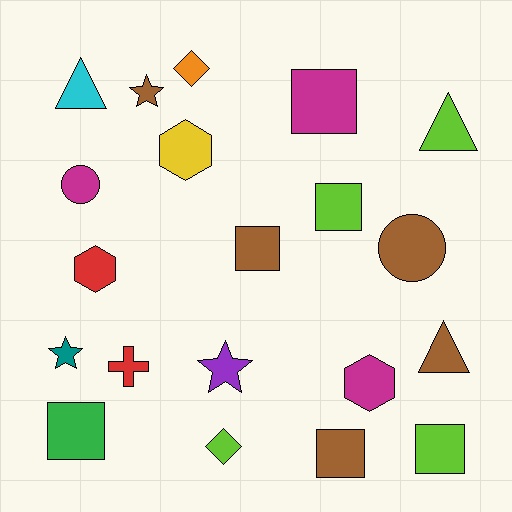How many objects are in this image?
There are 20 objects.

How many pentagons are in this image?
There are no pentagons.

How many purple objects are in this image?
There is 1 purple object.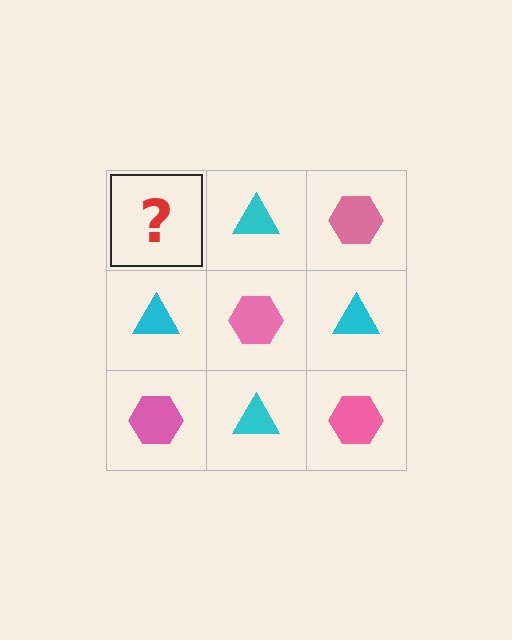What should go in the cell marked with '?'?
The missing cell should contain a pink hexagon.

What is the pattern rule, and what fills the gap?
The rule is that it alternates pink hexagon and cyan triangle in a checkerboard pattern. The gap should be filled with a pink hexagon.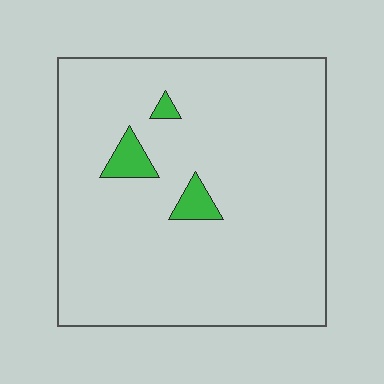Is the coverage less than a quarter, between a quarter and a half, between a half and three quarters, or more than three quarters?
Less than a quarter.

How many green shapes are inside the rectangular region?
3.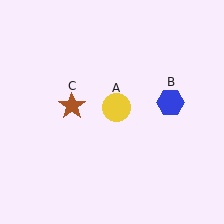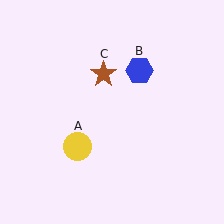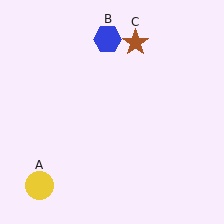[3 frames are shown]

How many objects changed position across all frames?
3 objects changed position: yellow circle (object A), blue hexagon (object B), brown star (object C).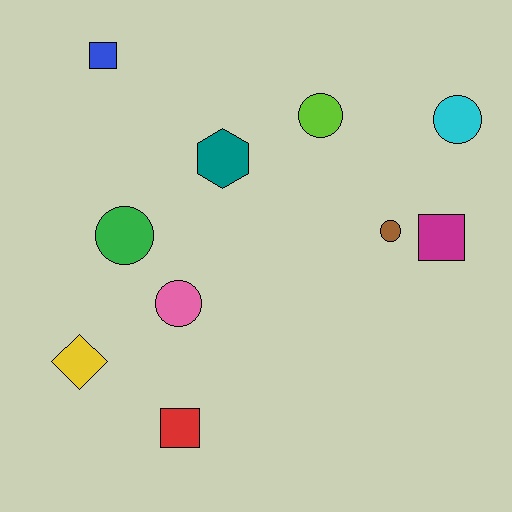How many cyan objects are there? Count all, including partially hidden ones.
There is 1 cyan object.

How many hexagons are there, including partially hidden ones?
There is 1 hexagon.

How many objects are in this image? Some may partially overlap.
There are 10 objects.